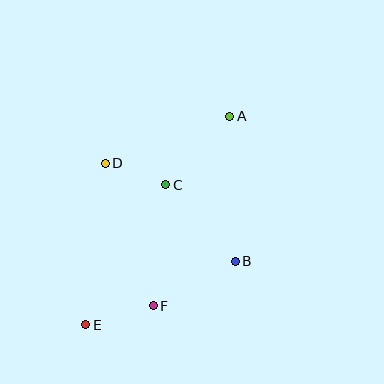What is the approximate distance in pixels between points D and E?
The distance between D and E is approximately 162 pixels.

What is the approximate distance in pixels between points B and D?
The distance between B and D is approximately 162 pixels.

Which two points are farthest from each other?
Points A and E are farthest from each other.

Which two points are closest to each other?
Points C and D are closest to each other.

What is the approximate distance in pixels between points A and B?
The distance between A and B is approximately 145 pixels.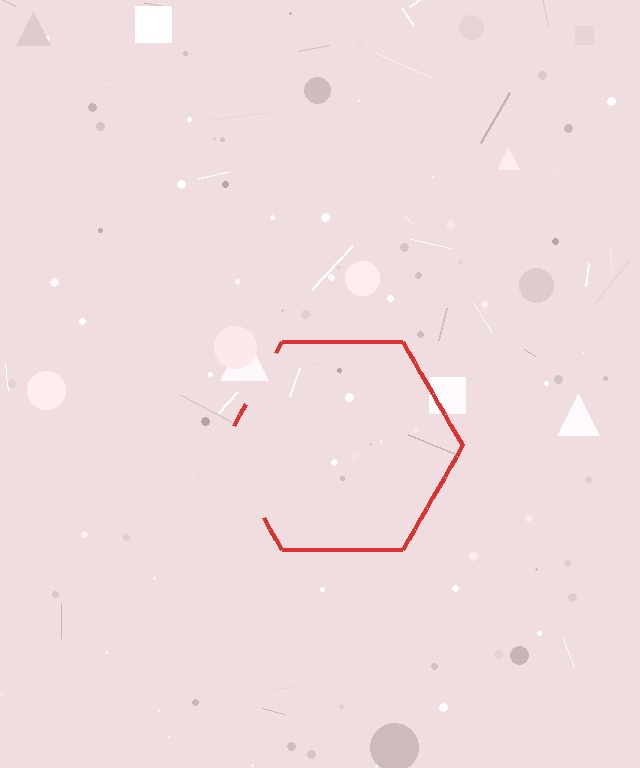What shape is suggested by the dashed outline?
The dashed outline suggests a hexagon.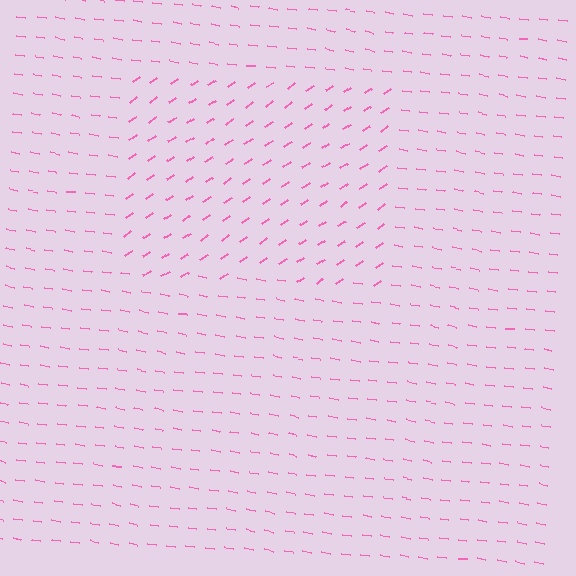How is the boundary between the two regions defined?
The boundary is defined purely by a change in line orientation (approximately 45 degrees difference). All lines are the same color and thickness.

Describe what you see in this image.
The image is filled with small pink line segments. A rectangle region in the image has lines oriented differently from the surrounding lines, creating a visible texture boundary.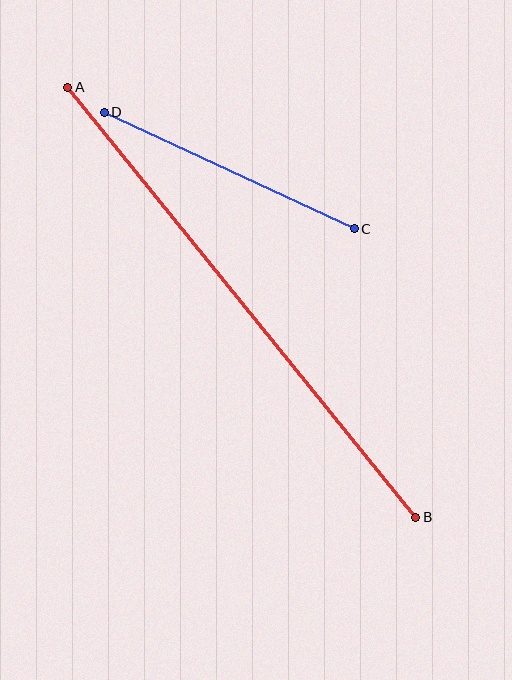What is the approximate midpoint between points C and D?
The midpoint is at approximately (229, 171) pixels.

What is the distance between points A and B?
The distance is approximately 553 pixels.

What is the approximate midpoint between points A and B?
The midpoint is at approximately (242, 302) pixels.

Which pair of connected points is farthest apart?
Points A and B are farthest apart.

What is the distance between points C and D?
The distance is approximately 276 pixels.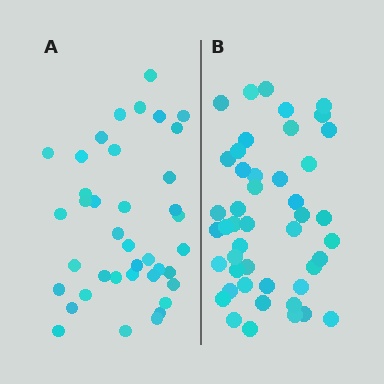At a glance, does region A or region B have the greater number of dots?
Region B (the right region) has more dots.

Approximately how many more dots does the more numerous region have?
Region B has roughly 8 or so more dots than region A.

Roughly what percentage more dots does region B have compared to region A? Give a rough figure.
About 20% more.